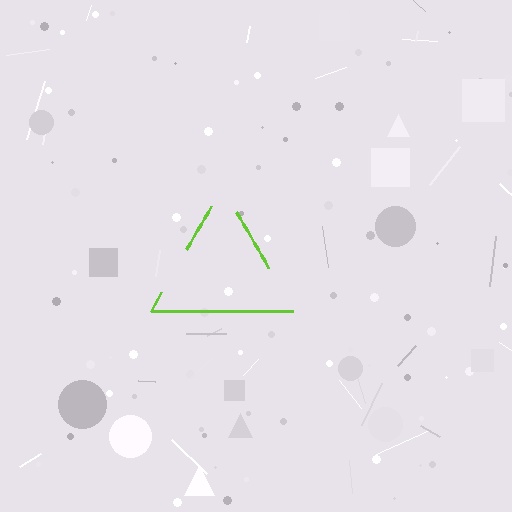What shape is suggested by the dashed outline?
The dashed outline suggests a triangle.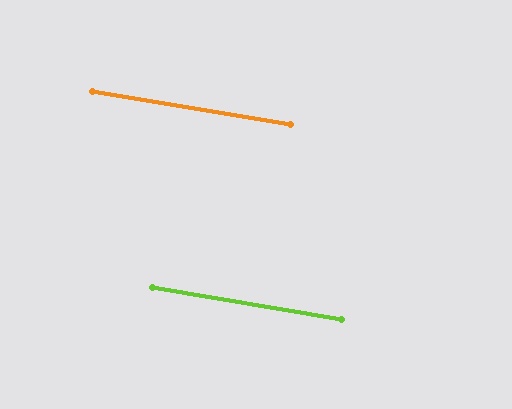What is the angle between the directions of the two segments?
Approximately 0 degrees.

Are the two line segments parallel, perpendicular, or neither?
Parallel — their directions differ by only 0.1°.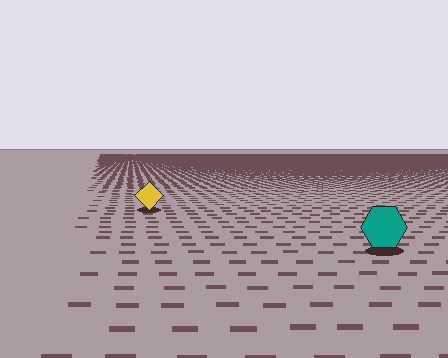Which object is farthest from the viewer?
The yellow diamond is farthest from the viewer. It appears smaller and the ground texture around it is denser.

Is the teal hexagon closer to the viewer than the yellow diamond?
Yes. The teal hexagon is closer — you can tell from the texture gradient: the ground texture is coarser near it.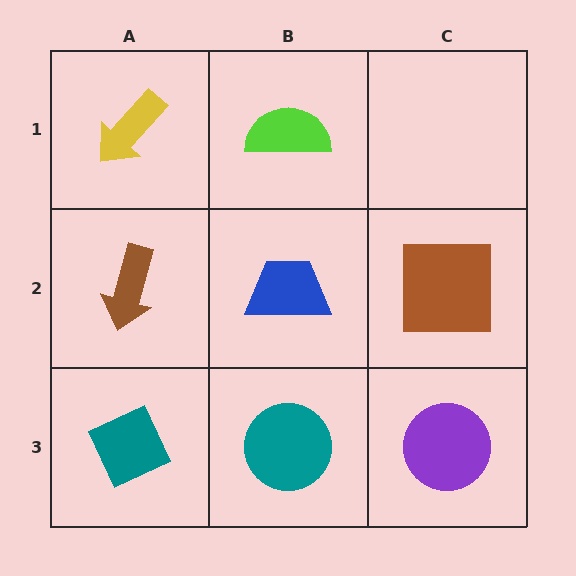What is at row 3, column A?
A teal diamond.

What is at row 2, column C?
A brown square.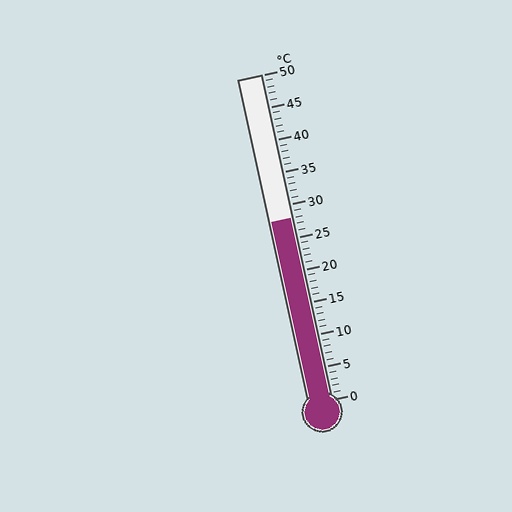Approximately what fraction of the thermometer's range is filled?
The thermometer is filled to approximately 55% of its range.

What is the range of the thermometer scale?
The thermometer scale ranges from 0°C to 50°C.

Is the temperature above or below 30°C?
The temperature is below 30°C.